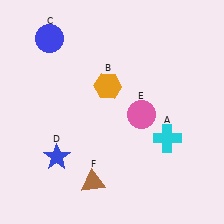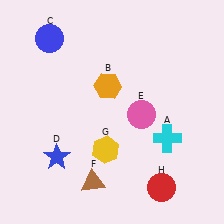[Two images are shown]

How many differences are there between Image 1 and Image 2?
There are 2 differences between the two images.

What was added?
A yellow hexagon (G), a red circle (H) were added in Image 2.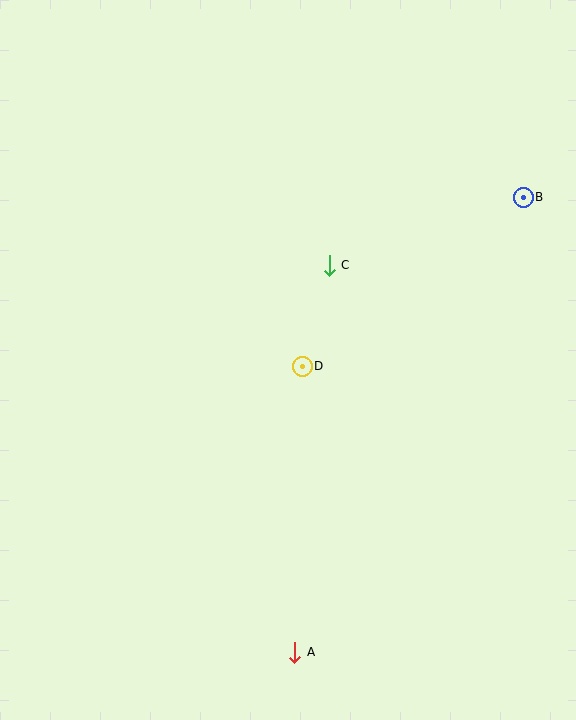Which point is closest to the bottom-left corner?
Point A is closest to the bottom-left corner.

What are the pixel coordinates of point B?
Point B is at (523, 197).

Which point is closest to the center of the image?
Point D at (302, 366) is closest to the center.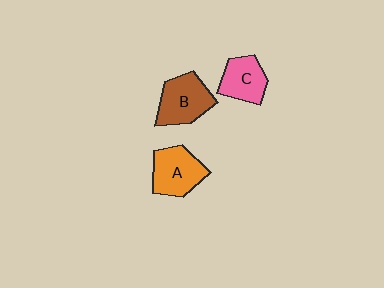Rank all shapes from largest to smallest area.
From largest to smallest: B (brown), A (orange), C (pink).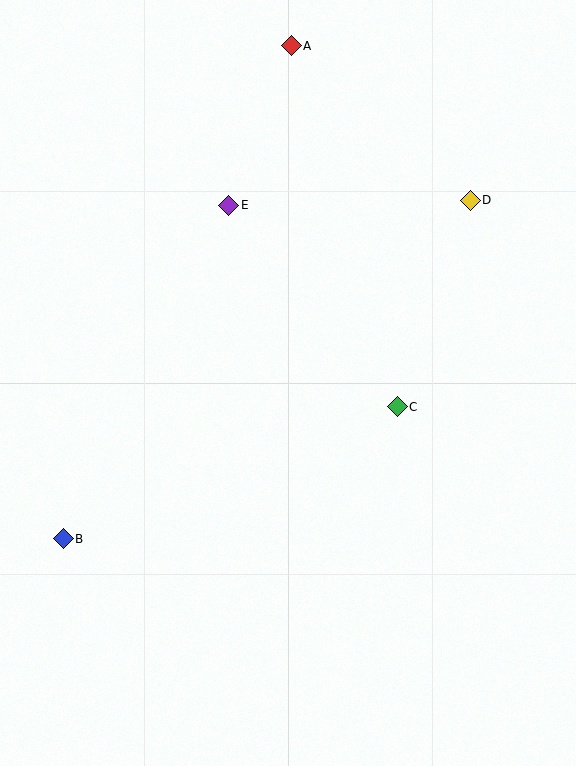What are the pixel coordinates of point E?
Point E is at (229, 205).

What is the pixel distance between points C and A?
The distance between C and A is 376 pixels.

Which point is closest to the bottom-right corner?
Point C is closest to the bottom-right corner.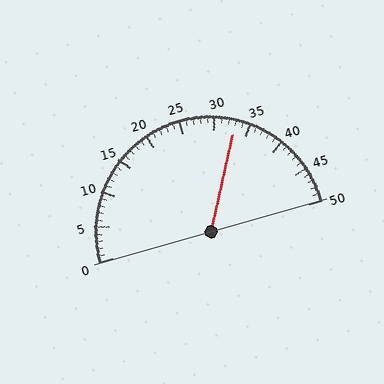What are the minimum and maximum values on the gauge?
The gauge ranges from 0 to 50.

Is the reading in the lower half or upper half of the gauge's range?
The reading is in the upper half of the range (0 to 50).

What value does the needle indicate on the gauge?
The needle indicates approximately 33.